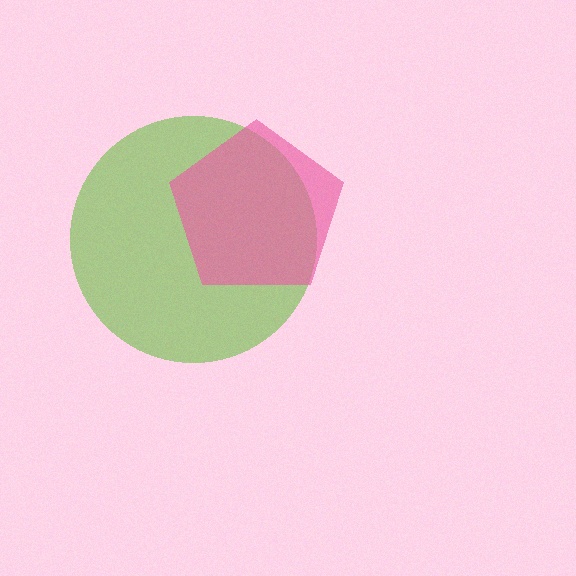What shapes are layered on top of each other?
The layered shapes are: a lime circle, a pink pentagon.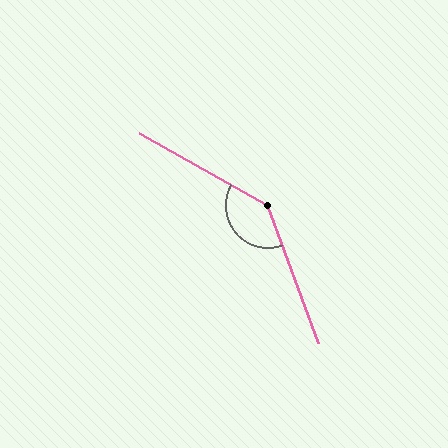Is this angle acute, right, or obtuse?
It is obtuse.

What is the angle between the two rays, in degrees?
Approximately 139 degrees.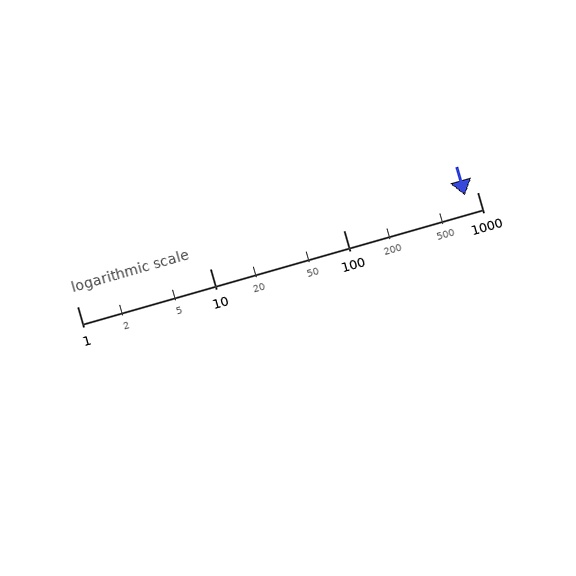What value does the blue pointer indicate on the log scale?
The pointer indicates approximately 810.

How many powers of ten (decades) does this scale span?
The scale spans 3 decades, from 1 to 1000.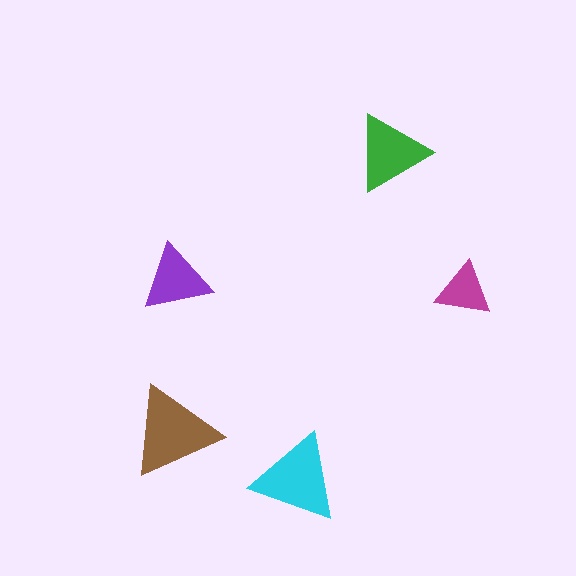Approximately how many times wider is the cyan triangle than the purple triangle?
About 1.5 times wider.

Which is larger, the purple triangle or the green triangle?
The green one.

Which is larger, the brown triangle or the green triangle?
The brown one.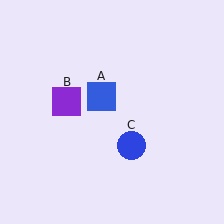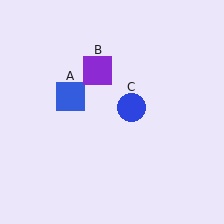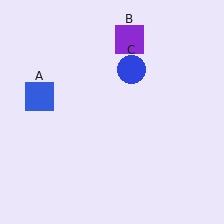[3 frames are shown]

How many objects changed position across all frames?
3 objects changed position: blue square (object A), purple square (object B), blue circle (object C).